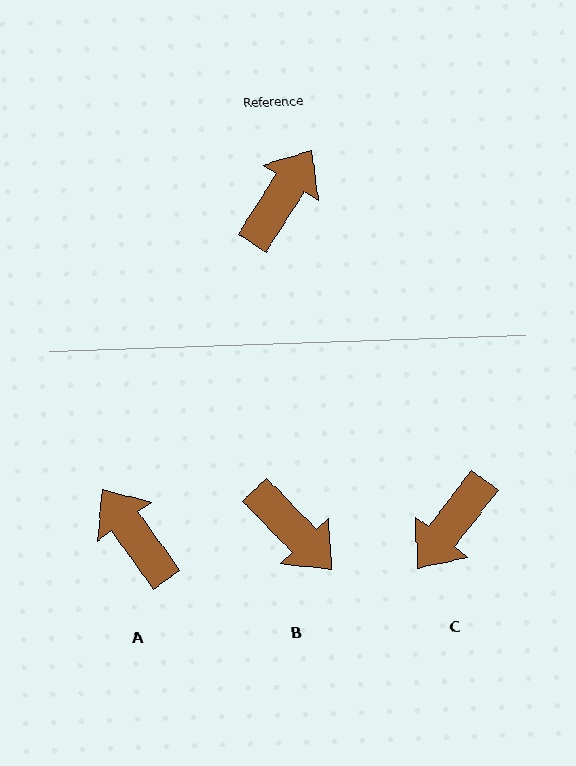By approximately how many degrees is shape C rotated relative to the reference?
Approximately 175 degrees counter-clockwise.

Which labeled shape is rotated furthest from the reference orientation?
C, about 175 degrees away.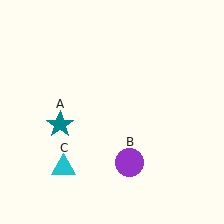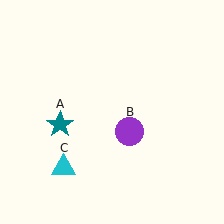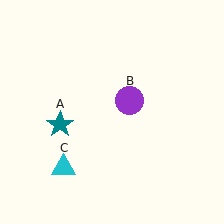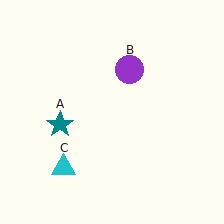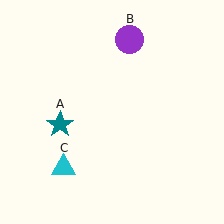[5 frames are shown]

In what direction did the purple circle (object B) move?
The purple circle (object B) moved up.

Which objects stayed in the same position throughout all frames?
Teal star (object A) and cyan triangle (object C) remained stationary.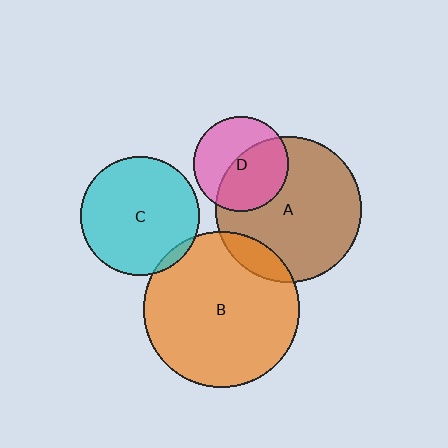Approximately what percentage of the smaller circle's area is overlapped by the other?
Approximately 5%.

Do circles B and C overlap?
Yes.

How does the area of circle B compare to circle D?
Approximately 2.7 times.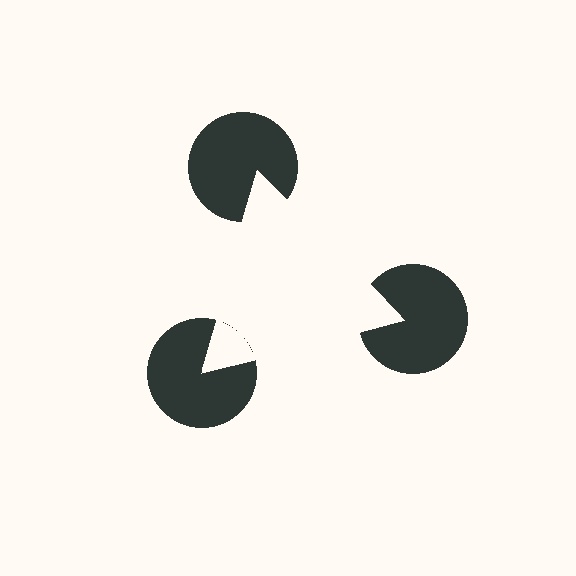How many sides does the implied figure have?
3 sides.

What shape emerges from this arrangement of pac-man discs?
An illusory triangle — its edges are inferred from the aligned wedge cuts in the pac-man discs, not physically drawn.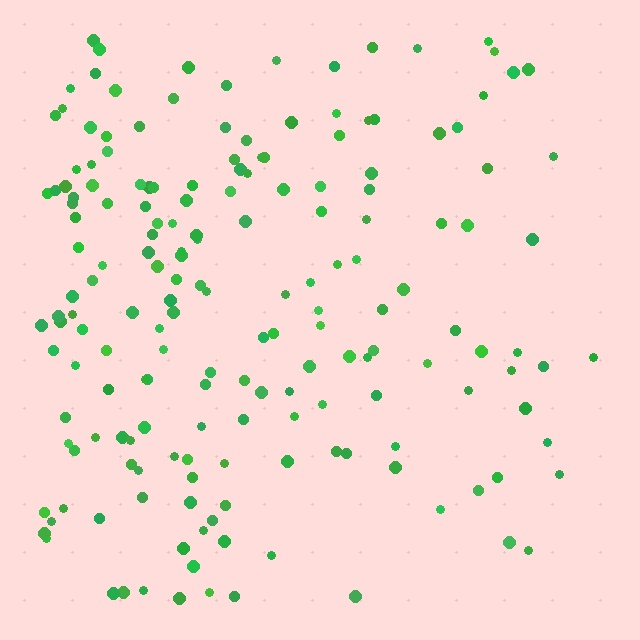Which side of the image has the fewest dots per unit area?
The right.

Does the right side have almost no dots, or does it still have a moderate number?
Still a moderate number, just noticeably fewer than the left.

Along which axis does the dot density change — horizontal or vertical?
Horizontal.